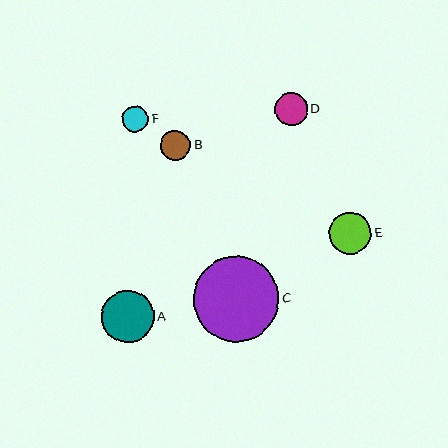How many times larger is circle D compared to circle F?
Circle D is approximately 1.2 times the size of circle F.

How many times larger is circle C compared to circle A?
Circle C is approximately 1.6 times the size of circle A.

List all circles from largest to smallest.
From largest to smallest: C, A, E, D, B, F.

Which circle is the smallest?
Circle F is the smallest with a size of approximately 27 pixels.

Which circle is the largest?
Circle C is the largest with a size of approximately 85 pixels.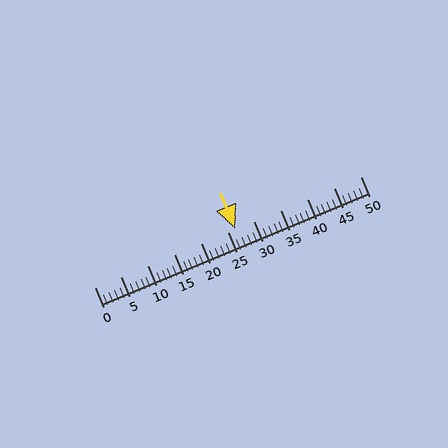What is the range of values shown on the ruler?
The ruler shows values from 0 to 50.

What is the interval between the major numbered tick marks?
The major tick marks are spaced 5 units apart.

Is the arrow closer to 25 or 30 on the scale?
The arrow is closer to 25.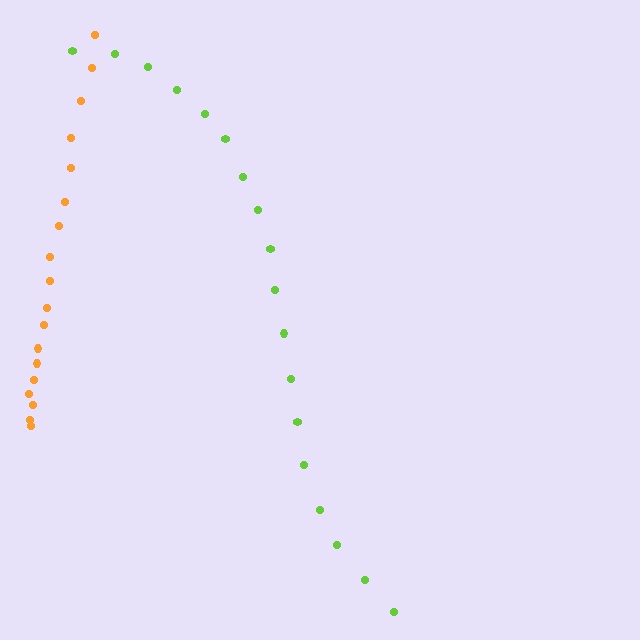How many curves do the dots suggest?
There are 2 distinct paths.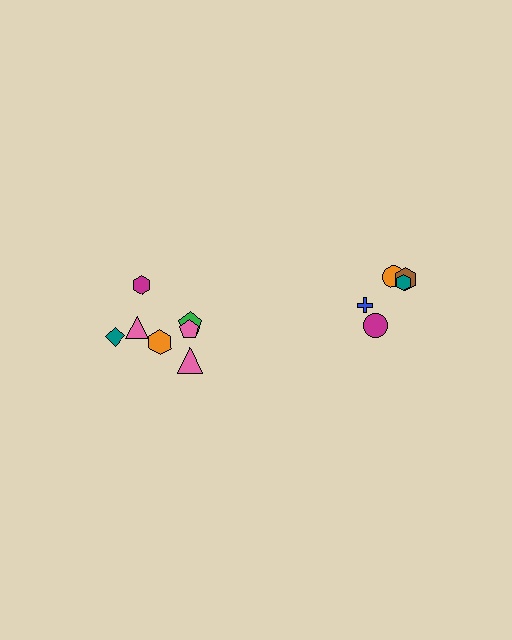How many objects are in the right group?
There are 5 objects.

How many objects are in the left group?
There are 7 objects.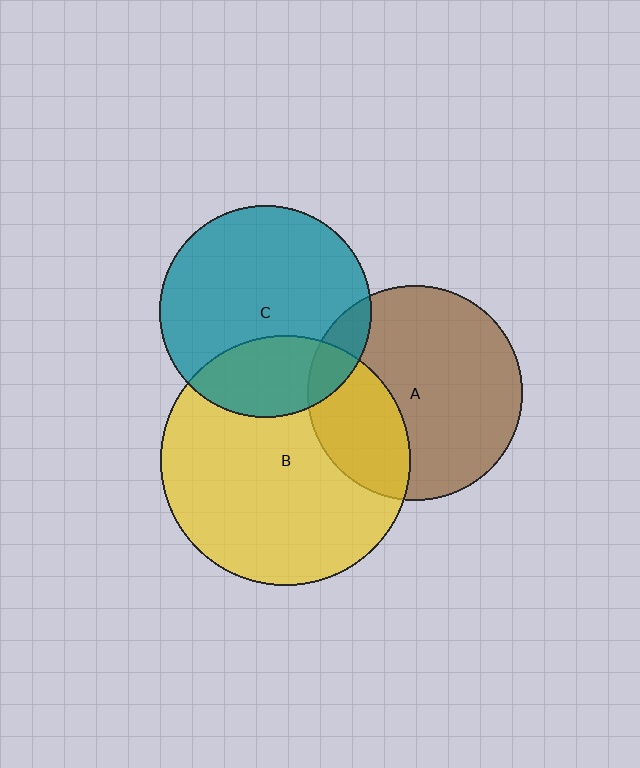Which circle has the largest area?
Circle B (yellow).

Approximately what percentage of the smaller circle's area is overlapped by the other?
Approximately 30%.